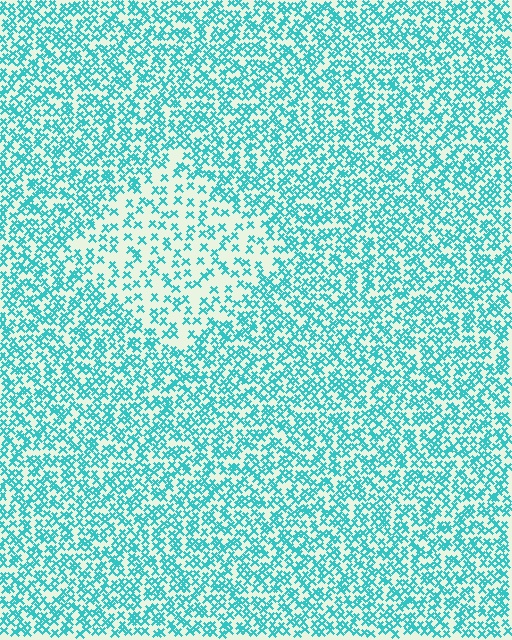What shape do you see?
I see a diamond.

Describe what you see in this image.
The image contains small cyan elements arranged at two different densities. A diamond-shaped region is visible where the elements are less densely packed than the surrounding area.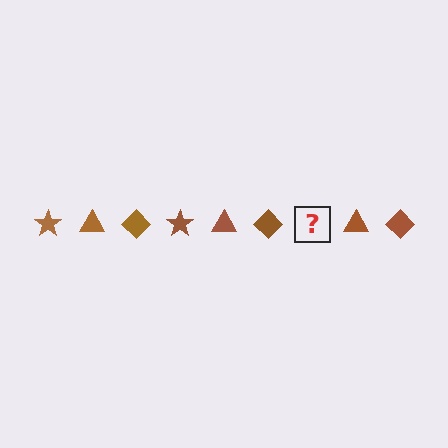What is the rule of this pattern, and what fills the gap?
The rule is that the pattern cycles through star, triangle, diamond shapes in brown. The gap should be filled with a brown star.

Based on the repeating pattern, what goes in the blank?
The blank should be a brown star.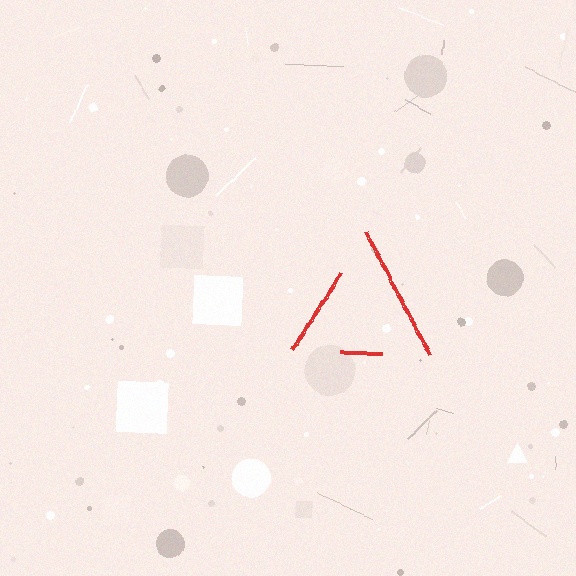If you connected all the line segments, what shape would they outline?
They would outline a triangle.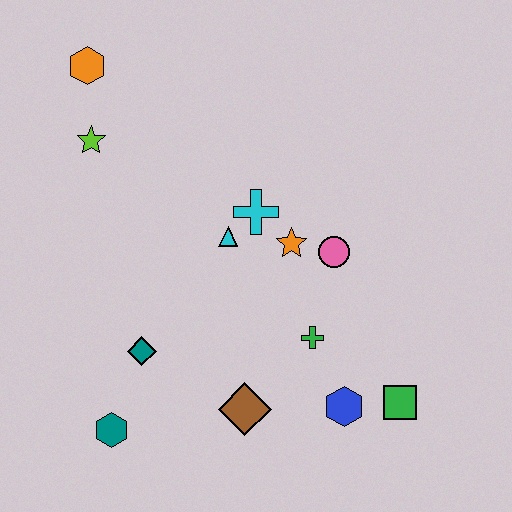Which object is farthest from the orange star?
The orange hexagon is farthest from the orange star.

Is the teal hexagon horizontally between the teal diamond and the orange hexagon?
Yes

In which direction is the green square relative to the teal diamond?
The green square is to the right of the teal diamond.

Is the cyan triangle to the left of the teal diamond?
No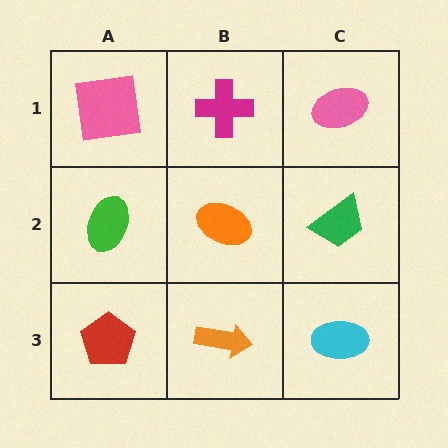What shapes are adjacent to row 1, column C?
A green trapezoid (row 2, column C), a magenta cross (row 1, column B).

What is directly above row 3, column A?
A green ellipse.